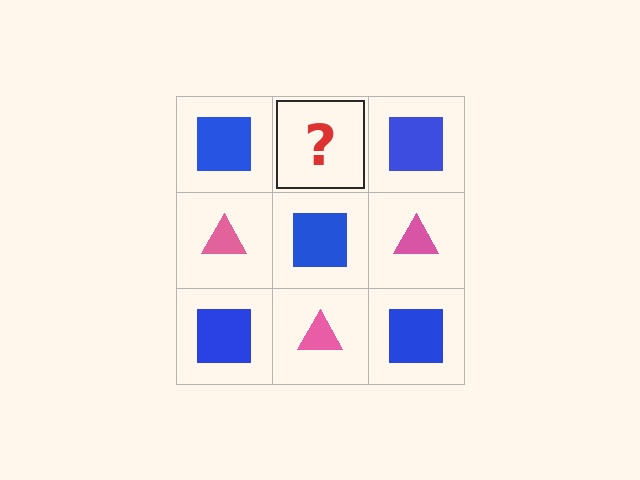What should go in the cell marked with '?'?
The missing cell should contain a pink triangle.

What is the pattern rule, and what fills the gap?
The rule is that it alternates blue square and pink triangle in a checkerboard pattern. The gap should be filled with a pink triangle.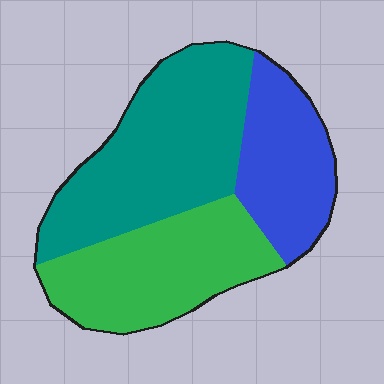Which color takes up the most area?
Teal, at roughly 45%.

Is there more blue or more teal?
Teal.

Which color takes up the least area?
Blue, at roughly 25%.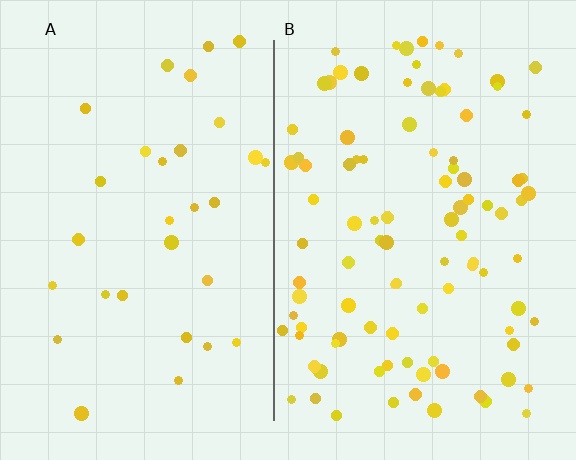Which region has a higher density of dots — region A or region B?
B (the right).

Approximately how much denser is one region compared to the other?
Approximately 3.1× — region B over region A.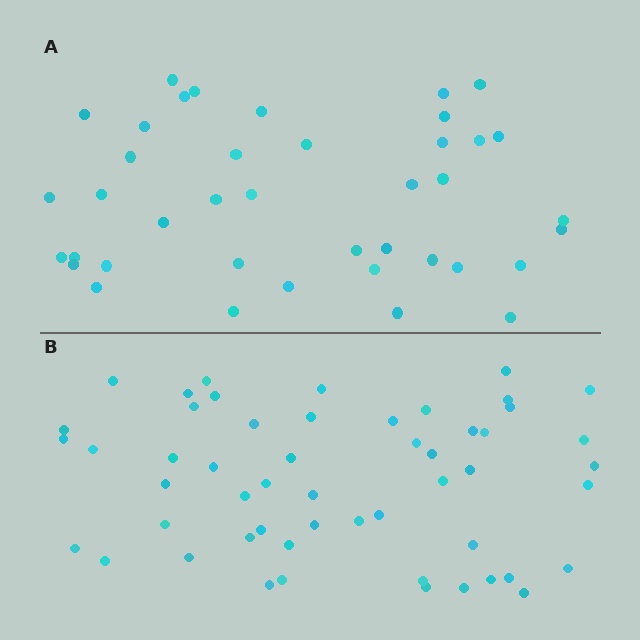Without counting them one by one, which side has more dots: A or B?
Region B (the bottom region) has more dots.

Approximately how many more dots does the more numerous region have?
Region B has approximately 15 more dots than region A.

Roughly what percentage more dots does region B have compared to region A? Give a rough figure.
About 30% more.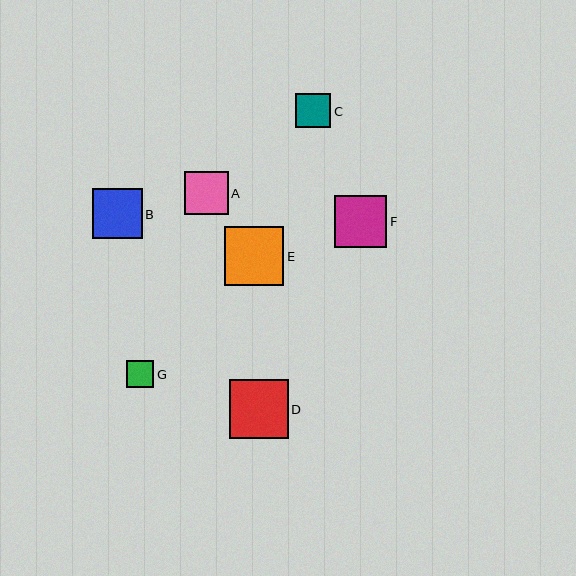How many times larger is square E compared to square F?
Square E is approximately 1.1 times the size of square F.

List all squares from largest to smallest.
From largest to smallest: E, D, F, B, A, C, G.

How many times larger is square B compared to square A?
Square B is approximately 1.1 times the size of square A.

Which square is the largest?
Square E is the largest with a size of approximately 59 pixels.